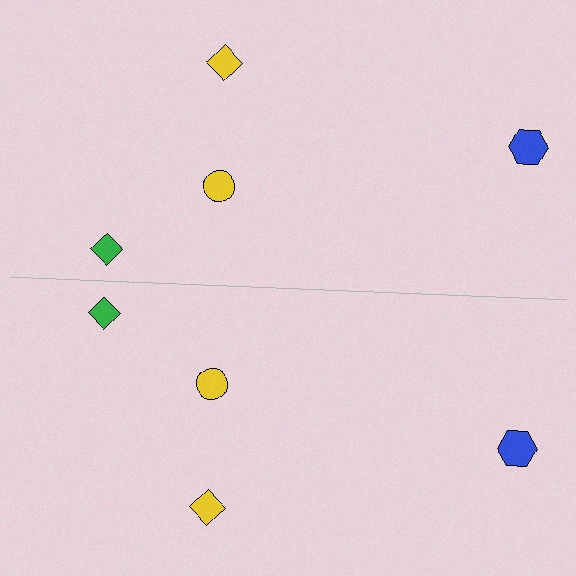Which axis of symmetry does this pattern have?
The pattern has a horizontal axis of symmetry running through the center of the image.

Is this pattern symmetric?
Yes, this pattern has bilateral (reflection) symmetry.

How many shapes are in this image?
There are 8 shapes in this image.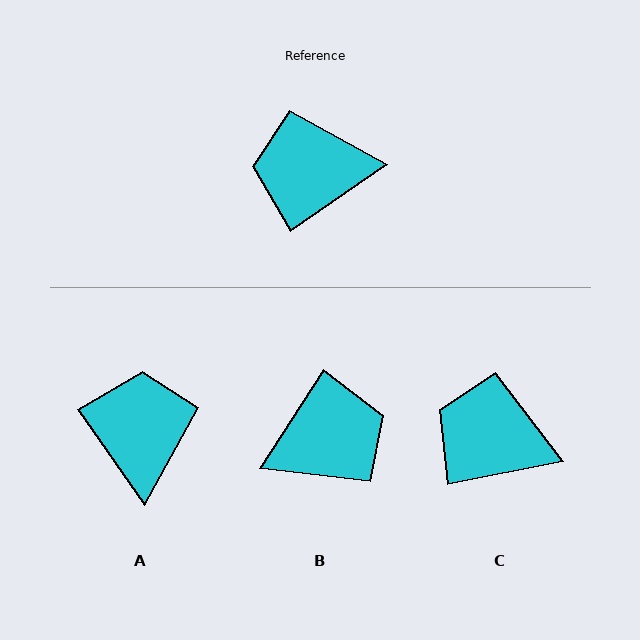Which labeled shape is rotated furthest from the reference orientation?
B, about 157 degrees away.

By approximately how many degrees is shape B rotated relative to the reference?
Approximately 157 degrees clockwise.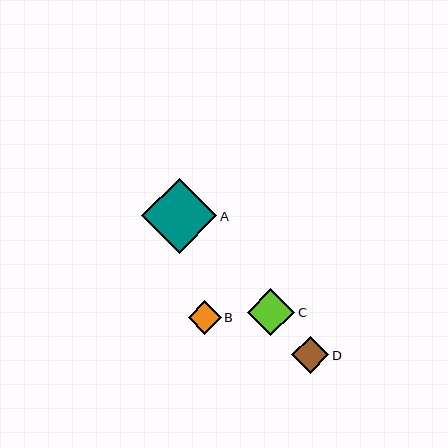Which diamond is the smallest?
Diamond B is the smallest with a size of approximately 33 pixels.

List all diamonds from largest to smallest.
From largest to smallest: A, C, D, B.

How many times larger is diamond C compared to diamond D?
Diamond C is approximately 1.3 times the size of diamond D.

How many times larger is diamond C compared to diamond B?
Diamond C is approximately 1.4 times the size of diamond B.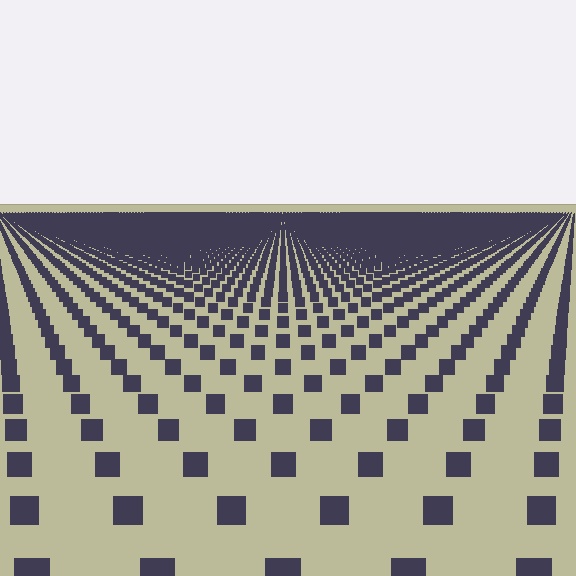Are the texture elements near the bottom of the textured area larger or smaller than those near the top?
Larger. Near the bottom, elements are closer to the viewer and appear at a bigger on-screen size.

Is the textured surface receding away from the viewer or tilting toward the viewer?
The surface is receding away from the viewer. Texture elements get smaller and denser toward the top.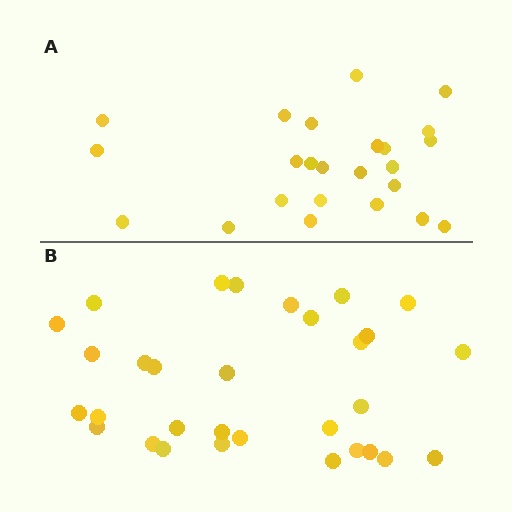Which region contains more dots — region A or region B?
Region B (the bottom region) has more dots.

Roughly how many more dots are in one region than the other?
Region B has roughly 8 or so more dots than region A.